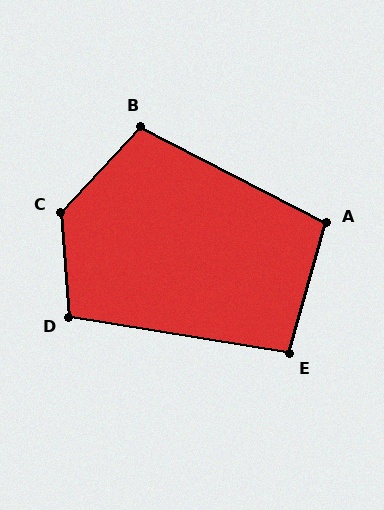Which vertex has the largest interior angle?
C, at approximately 132 degrees.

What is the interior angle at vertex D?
Approximately 104 degrees (obtuse).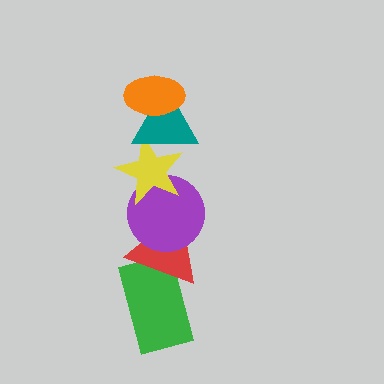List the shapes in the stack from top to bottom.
From top to bottom: the orange ellipse, the teal triangle, the yellow star, the purple circle, the red triangle, the green rectangle.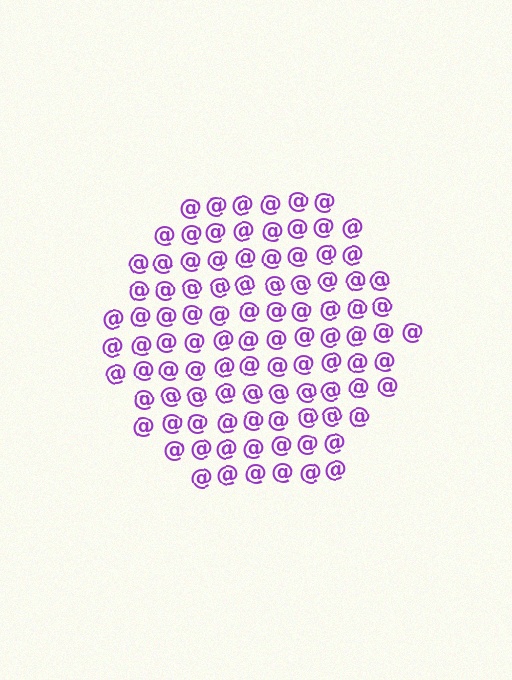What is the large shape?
The large shape is a hexagon.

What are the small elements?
The small elements are at signs.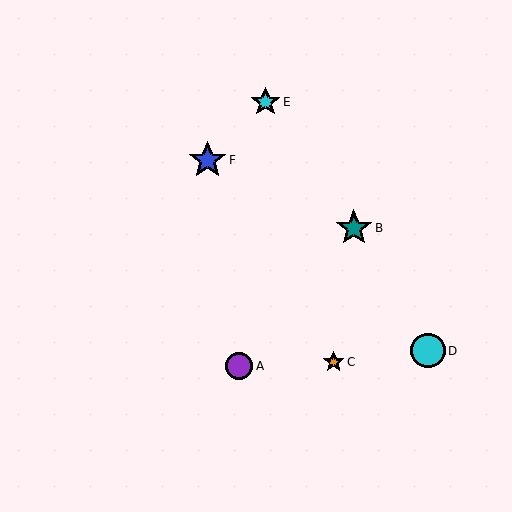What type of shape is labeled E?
Shape E is a cyan star.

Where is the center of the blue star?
The center of the blue star is at (208, 160).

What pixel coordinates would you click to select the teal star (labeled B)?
Click at (354, 228) to select the teal star B.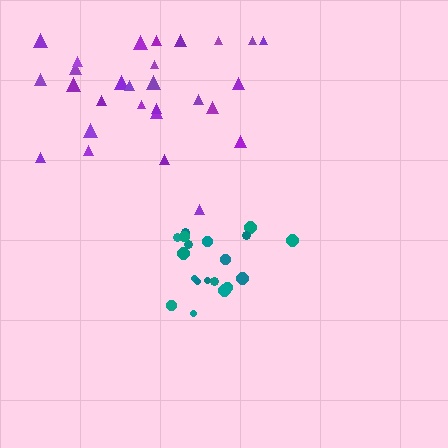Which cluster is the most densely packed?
Teal.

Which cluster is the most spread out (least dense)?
Purple.